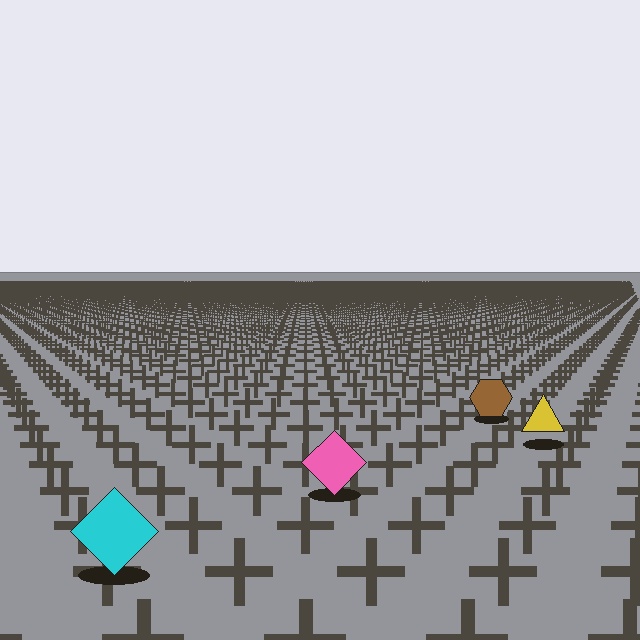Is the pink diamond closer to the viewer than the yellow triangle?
Yes. The pink diamond is closer — you can tell from the texture gradient: the ground texture is coarser near it.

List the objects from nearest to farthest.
From nearest to farthest: the cyan diamond, the pink diamond, the yellow triangle, the brown hexagon.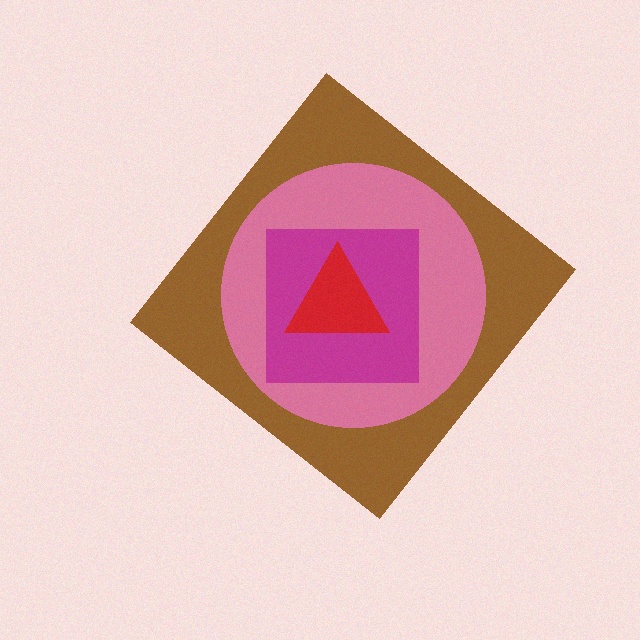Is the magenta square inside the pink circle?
Yes.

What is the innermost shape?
The red triangle.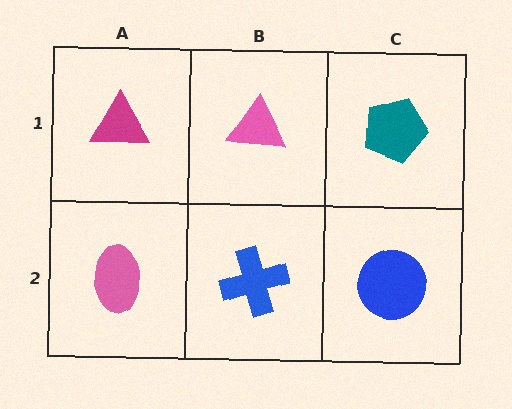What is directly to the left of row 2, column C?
A blue cross.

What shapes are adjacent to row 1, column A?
A pink ellipse (row 2, column A), a pink triangle (row 1, column B).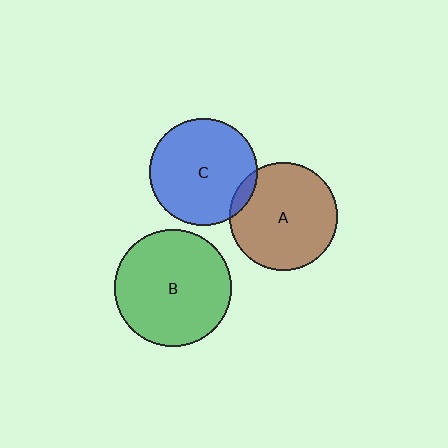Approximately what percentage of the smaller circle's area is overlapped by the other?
Approximately 5%.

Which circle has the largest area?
Circle B (green).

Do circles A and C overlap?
Yes.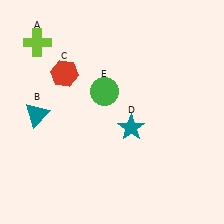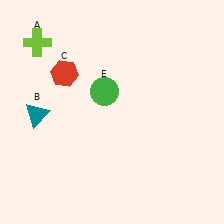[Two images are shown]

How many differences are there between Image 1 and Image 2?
There is 1 difference between the two images.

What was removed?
The teal star (D) was removed in Image 2.